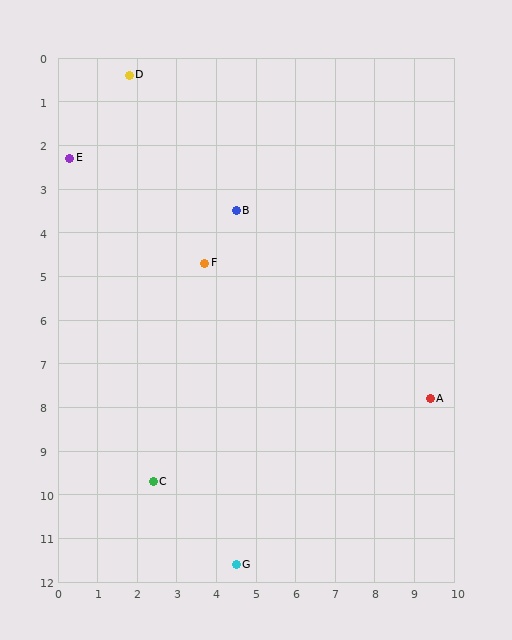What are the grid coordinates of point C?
Point C is at approximately (2.4, 9.7).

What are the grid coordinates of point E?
Point E is at approximately (0.3, 2.3).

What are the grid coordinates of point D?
Point D is at approximately (1.8, 0.4).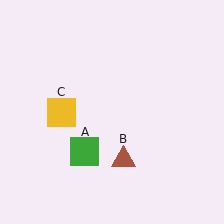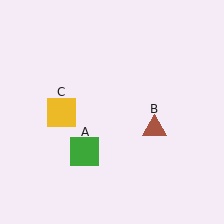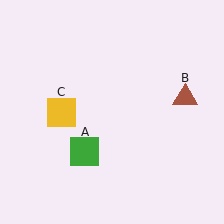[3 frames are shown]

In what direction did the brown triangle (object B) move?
The brown triangle (object B) moved up and to the right.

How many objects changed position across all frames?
1 object changed position: brown triangle (object B).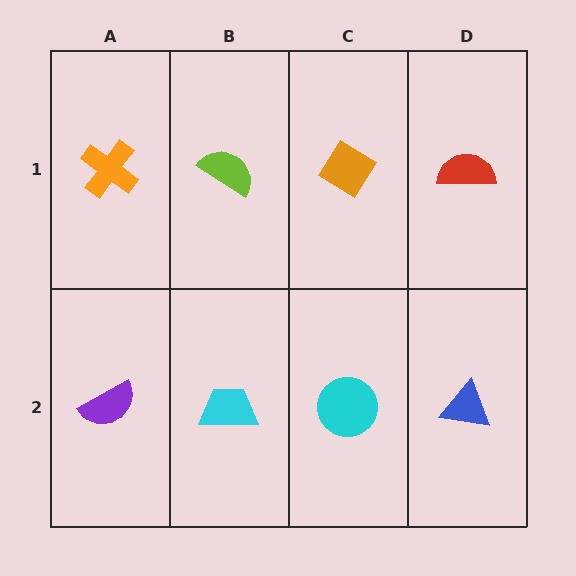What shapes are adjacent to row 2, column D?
A red semicircle (row 1, column D), a cyan circle (row 2, column C).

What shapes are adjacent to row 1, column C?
A cyan circle (row 2, column C), a lime semicircle (row 1, column B), a red semicircle (row 1, column D).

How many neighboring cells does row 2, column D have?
2.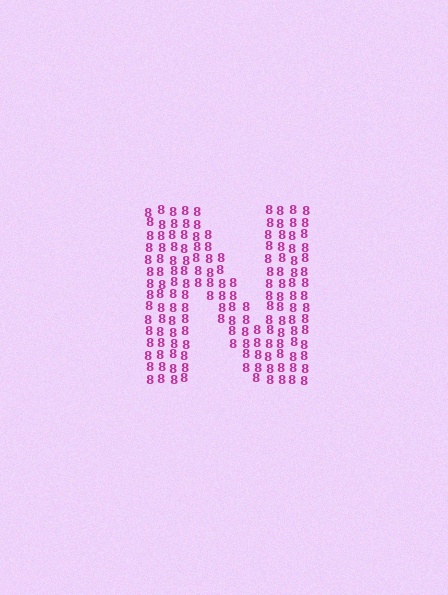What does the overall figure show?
The overall figure shows the letter N.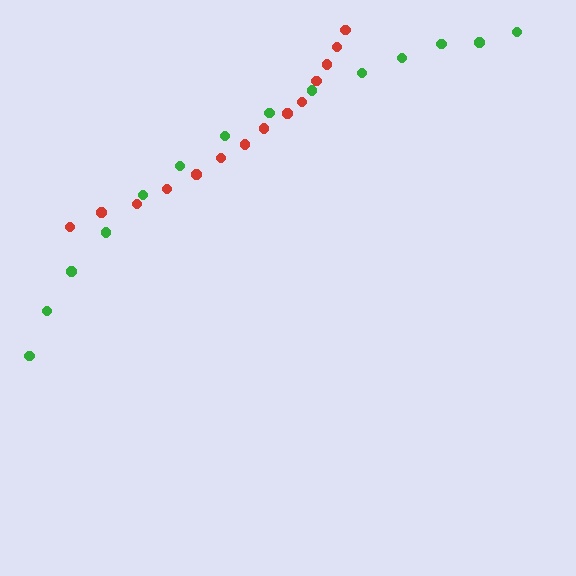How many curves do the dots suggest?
There are 2 distinct paths.